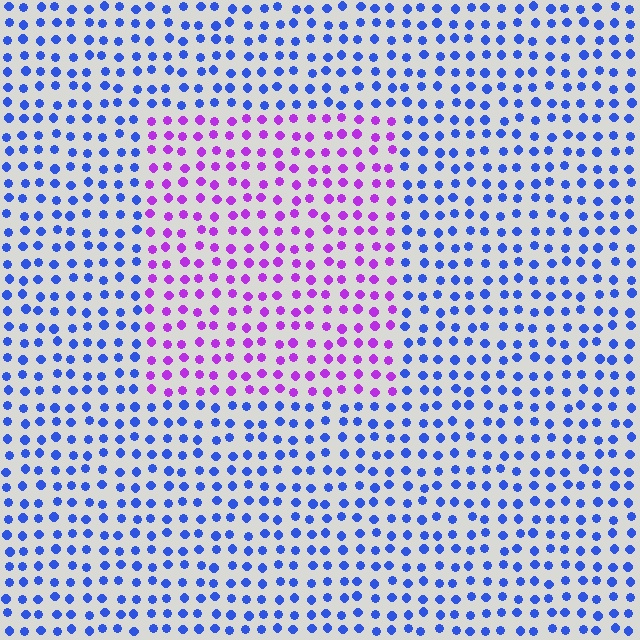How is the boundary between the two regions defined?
The boundary is defined purely by a slight shift in hue (about 59 degrees). Spacing, size, and orientation are identical on both sides.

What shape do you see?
I see a rectangle.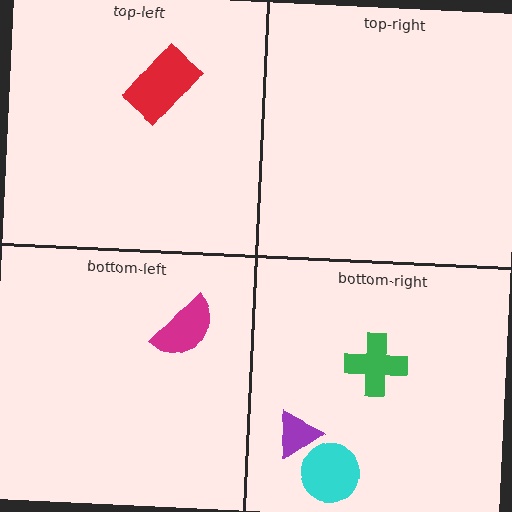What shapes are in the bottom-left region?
The magenta semicircle.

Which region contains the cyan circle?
The bottom-right region.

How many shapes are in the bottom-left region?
1.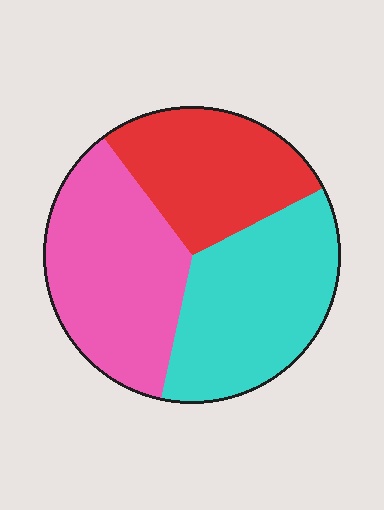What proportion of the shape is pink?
Pink covers around 35% of the shape.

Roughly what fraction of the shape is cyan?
Cyan takes up about three eighths (3/8) of the shape.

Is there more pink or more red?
Pink.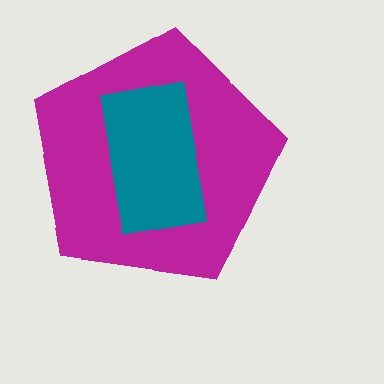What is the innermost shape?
The teal rectangle.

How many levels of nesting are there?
2.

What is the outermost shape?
The magenta pentagon.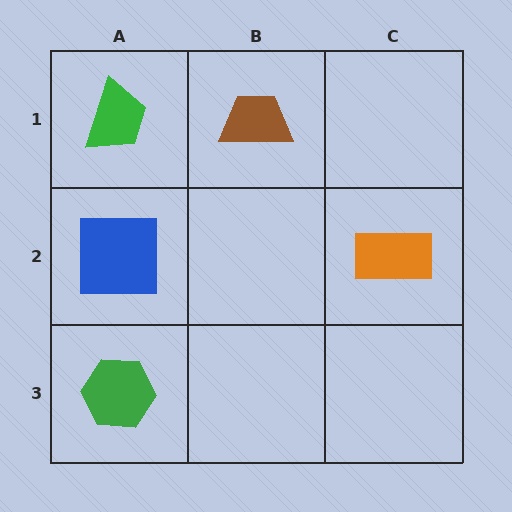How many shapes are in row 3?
1 shape.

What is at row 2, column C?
An orange rectangle.